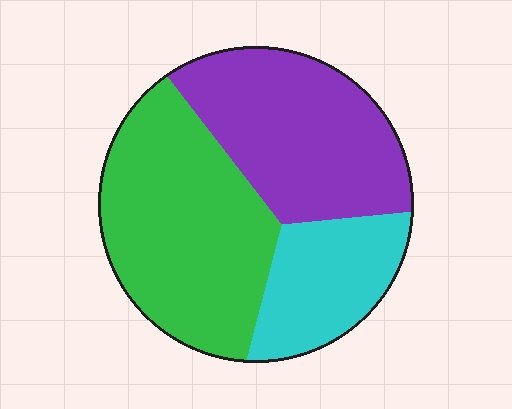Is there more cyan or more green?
Green.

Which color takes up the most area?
Green, at roughly 45%.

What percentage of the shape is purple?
Purple takes up between a quarter and a half of the shape.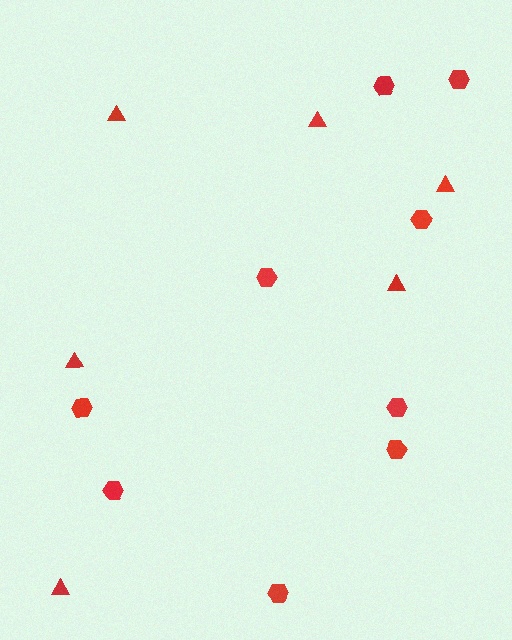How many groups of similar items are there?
There are 2 groups: one group of triangles (6) and one group of hexagons (9).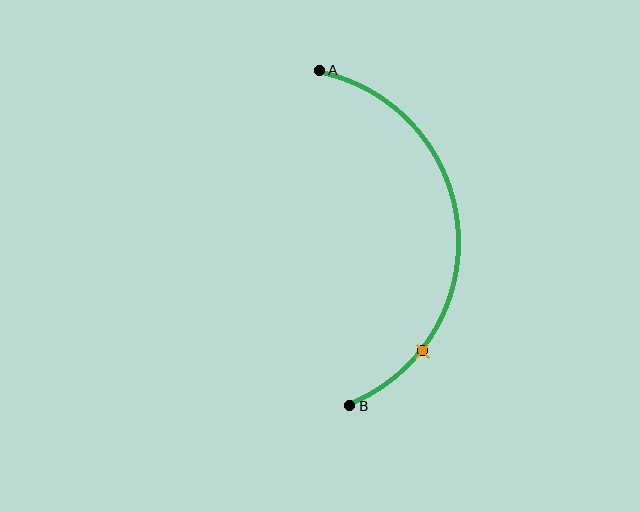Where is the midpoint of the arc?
The arc midpoint is the point on the curve farthest from the straight line joining A and B. It sits to the right of that line.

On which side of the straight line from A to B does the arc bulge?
The arc bulges to the right of the straight line connecting A and B.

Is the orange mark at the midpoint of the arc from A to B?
No. The orange mark lies on the arc but is closer to endpoint B. The arc midpoint would be at the point on the curve equidistant along the arc from both A and B.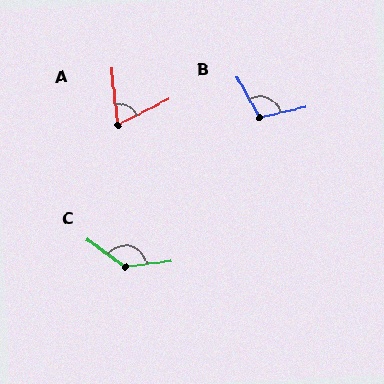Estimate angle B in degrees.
Approximately 105 degrees.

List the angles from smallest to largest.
A (69°), B (105°), C (137°).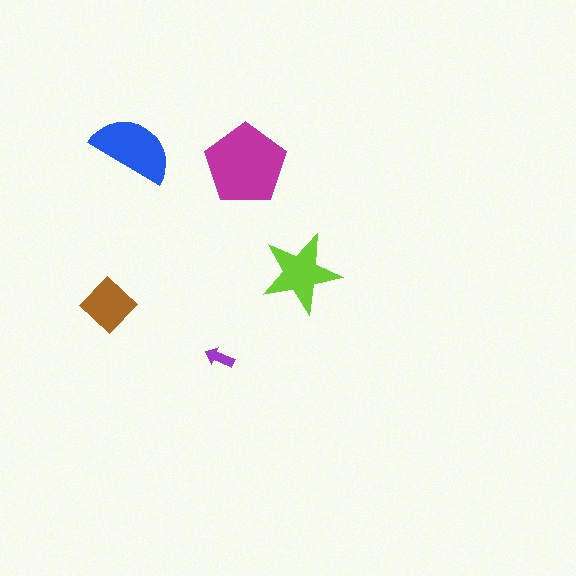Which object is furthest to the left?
The brown diamond is leftmost.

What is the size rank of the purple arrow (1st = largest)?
5th.